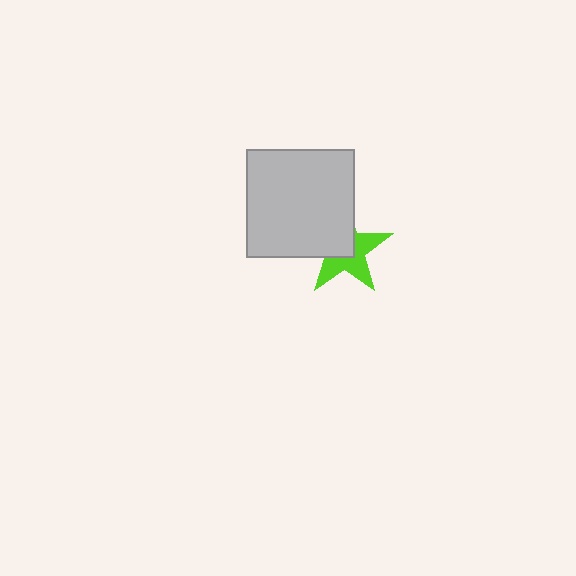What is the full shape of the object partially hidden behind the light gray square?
The partially hidden object is a lime star.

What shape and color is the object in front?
The object in front is a light gray square.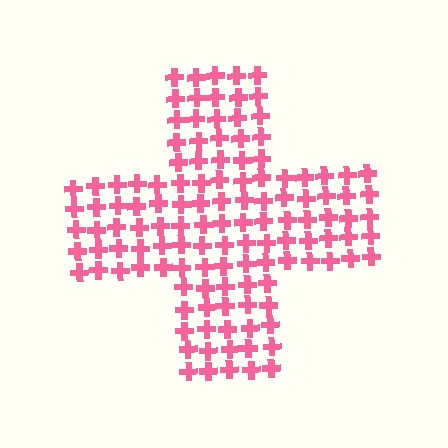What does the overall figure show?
The overall figure shows a cross.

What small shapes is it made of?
It is made of small crosses.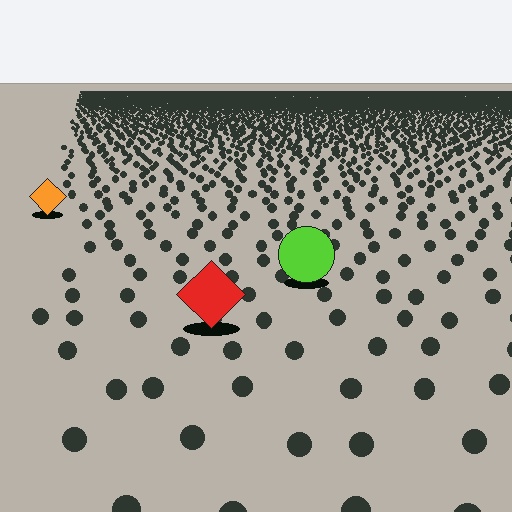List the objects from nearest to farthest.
From nearest to farthest: the red diamond, the lime circle, the orange diamond.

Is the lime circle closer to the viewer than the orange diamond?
Yes. The lime circle is closer — you can tell from the texture gradient: the ground texture is coarser near it.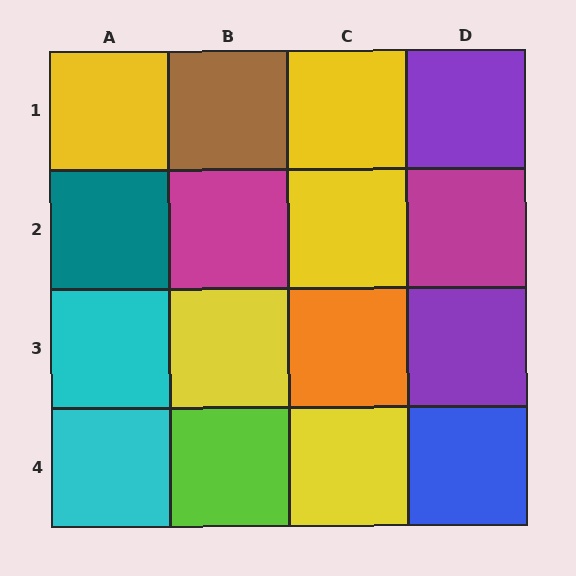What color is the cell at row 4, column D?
Blue.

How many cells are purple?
2 cells are purple.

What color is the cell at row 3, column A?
Cyan.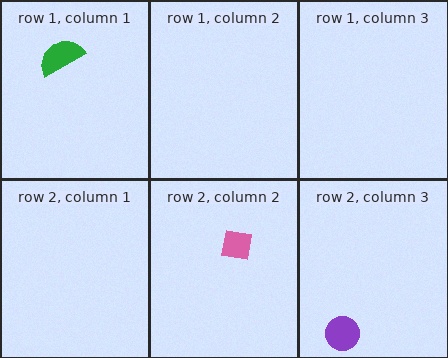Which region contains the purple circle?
The row 2, column 3 region.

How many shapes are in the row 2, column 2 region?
1.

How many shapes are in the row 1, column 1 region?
1.